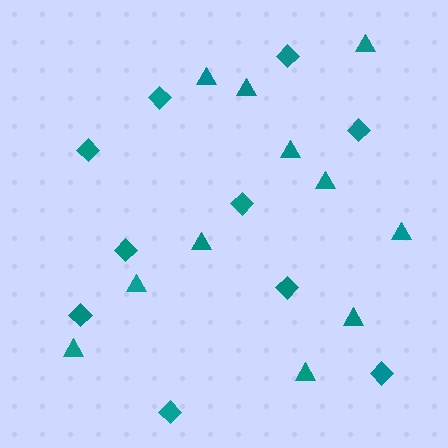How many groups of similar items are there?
There are 2 groups: one group of diamonds (10) and one group of triangles (11).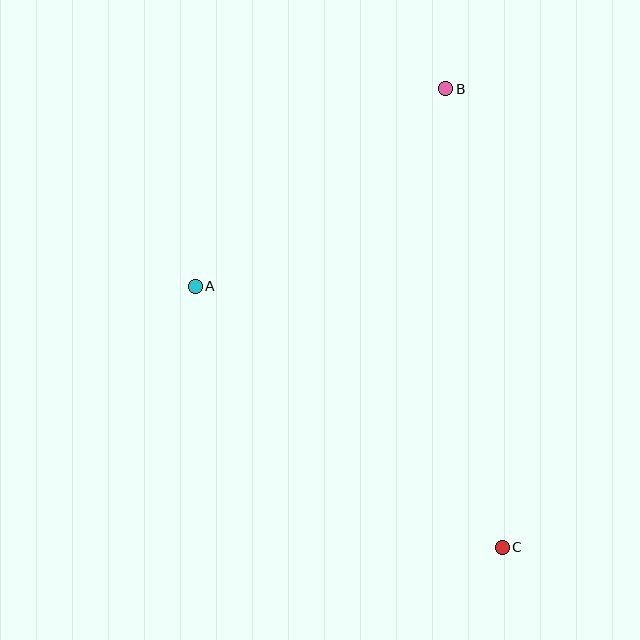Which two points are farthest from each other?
Points B and C are farthest from each other.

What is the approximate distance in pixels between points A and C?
The distance between A and C is approximately 403 pixels.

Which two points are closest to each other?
Points A and B are closest to each other.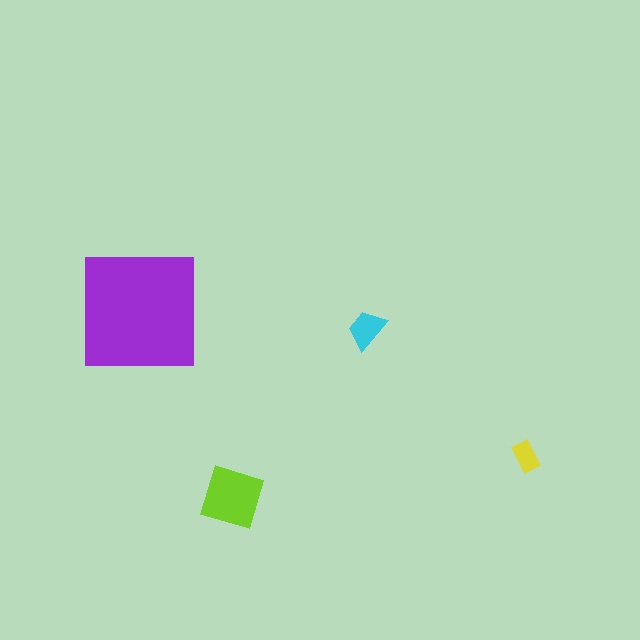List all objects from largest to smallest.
The purple square, the lime diamond, the cyan trapezoid, the yellow rectangle.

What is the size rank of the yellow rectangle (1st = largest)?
4th.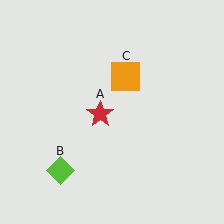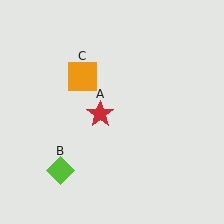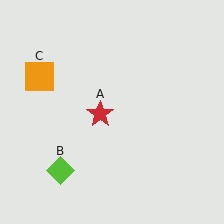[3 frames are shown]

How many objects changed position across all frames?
1 object changed position: orange square (object C).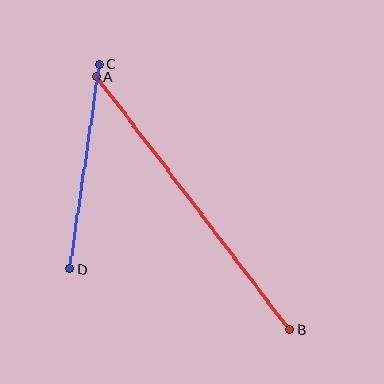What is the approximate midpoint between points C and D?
The midpoint is at approximately (85, 167) pixels.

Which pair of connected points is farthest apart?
Points A and B are farthest apart.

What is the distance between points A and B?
The distance is approximately 319 pixels.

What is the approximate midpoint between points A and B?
The midpoint is at approximately (193, 203) pixels.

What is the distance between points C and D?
The distance is approximately 207 pixels.